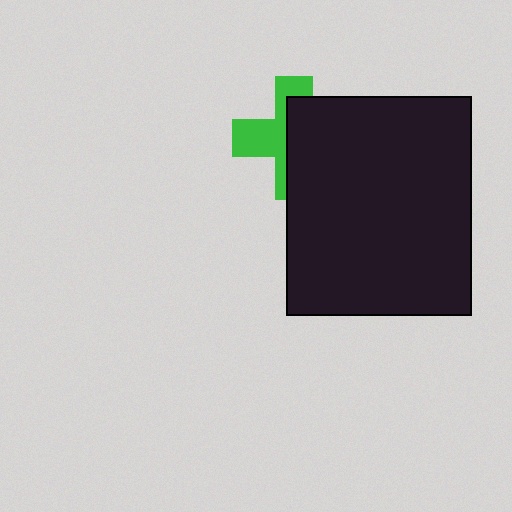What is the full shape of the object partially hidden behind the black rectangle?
The partially hidden object is a green cross.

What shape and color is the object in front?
The object in front is a black rectangle.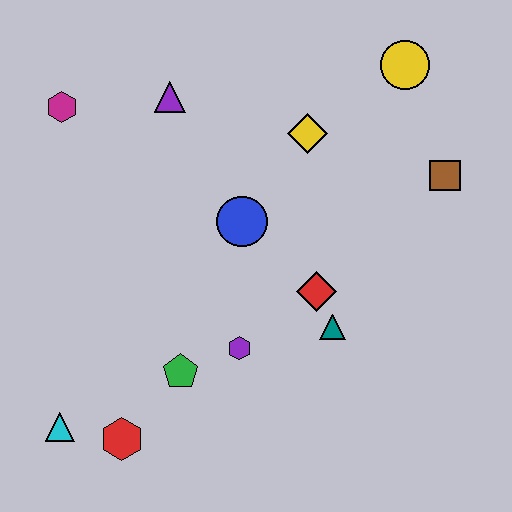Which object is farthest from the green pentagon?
The yellow circle is farthest from the green pentagon.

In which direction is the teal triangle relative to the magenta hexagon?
The teal triangle is to the right of the magenta hexagon.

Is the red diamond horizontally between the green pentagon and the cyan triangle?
No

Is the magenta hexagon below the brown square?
No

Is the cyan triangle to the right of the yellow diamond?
No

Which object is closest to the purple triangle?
The magenta hexagon is closest to the purple triangle.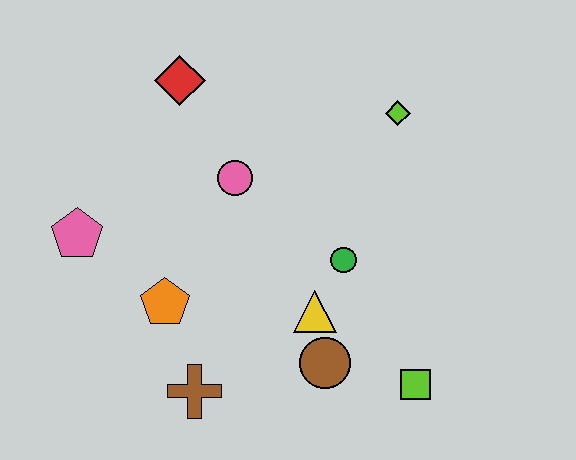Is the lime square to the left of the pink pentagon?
No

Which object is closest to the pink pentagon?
The orange pentagon is closest to the pink pentagon.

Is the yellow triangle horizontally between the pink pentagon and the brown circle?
Yes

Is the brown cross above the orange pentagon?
No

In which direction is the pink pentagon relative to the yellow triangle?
The pink pentagon is to the left of the yellow triangle.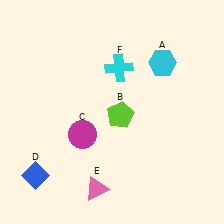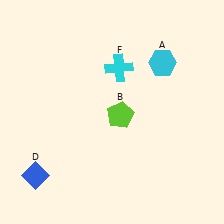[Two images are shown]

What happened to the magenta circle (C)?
The magenta circle (C) was removed in Image 2. It was in the bottom-left area of Image 1.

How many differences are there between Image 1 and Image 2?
There are 2 differences between the two images.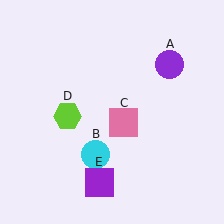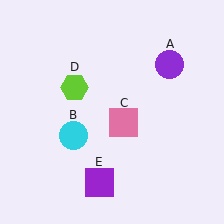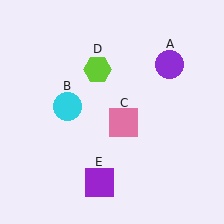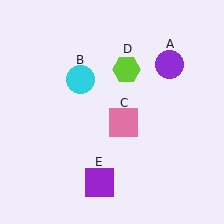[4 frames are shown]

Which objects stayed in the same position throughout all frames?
Purple circle (object A) and pink square (object C) and purple square (object E) remained stationary.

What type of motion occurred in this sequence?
The cyan circle (object B), lime hexagon (object D) rotated clockwise around the center of the scene.